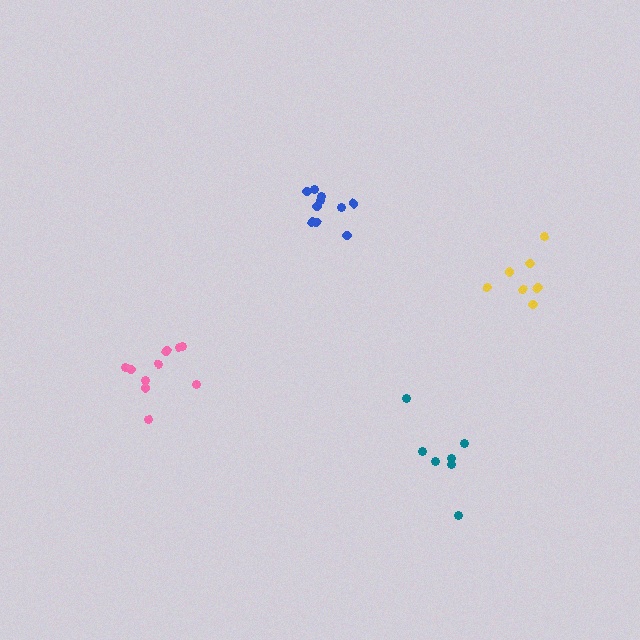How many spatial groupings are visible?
There are 4 spatial groupings.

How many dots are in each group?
Group 1: 10 dots, Group 2: 7 dots, Group 3: 10 dots, Group 4: 7 dots (34 total).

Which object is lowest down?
The teal cluster is bottommost.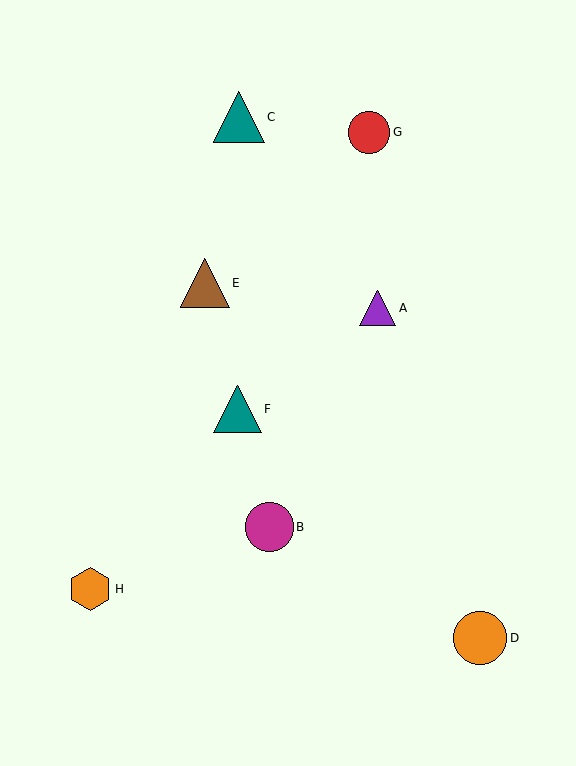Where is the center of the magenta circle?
The center of the magenta circle is at (269, 527).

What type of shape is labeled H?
Shape H is an orange hexagon.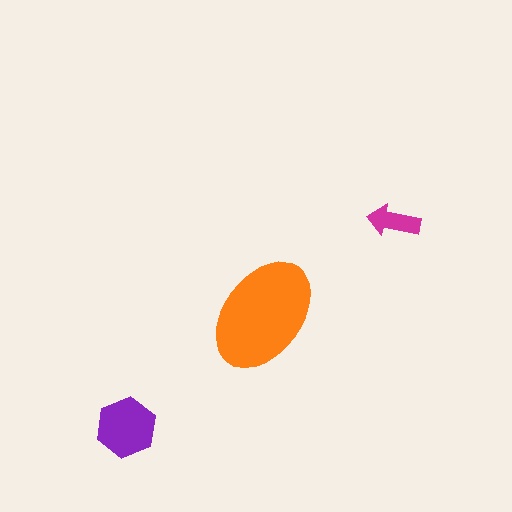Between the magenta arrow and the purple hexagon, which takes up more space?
The purple hexagon.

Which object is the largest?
The orange ellipse.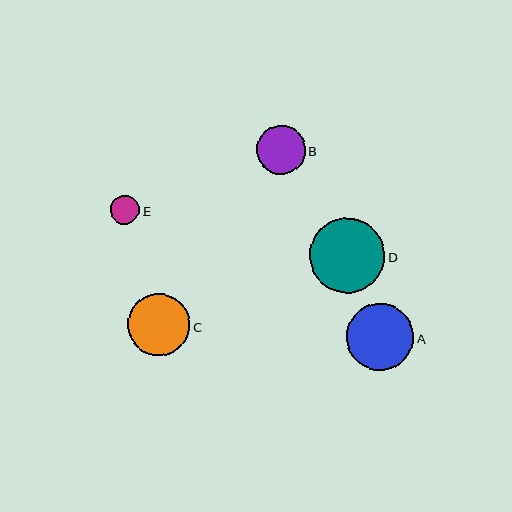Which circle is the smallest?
Circle E is the smallest with a size of approximately 29 pixels.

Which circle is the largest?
Circle D is the largest with a size of approximately 75 pixels.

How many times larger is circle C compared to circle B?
Circle C is approximately 1.3 times the size of circle B.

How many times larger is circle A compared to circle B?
Circle A is approximately 1.4 times the size of circle B.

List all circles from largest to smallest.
From largest to smallest: D, A, C, B, E.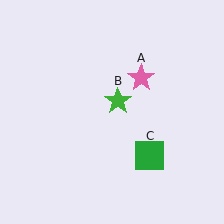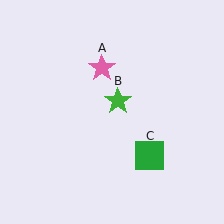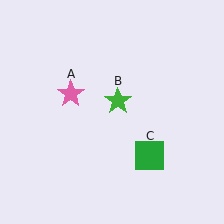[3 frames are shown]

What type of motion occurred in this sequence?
The pink star (object A) rotated counterclockwise around the center of the scene.